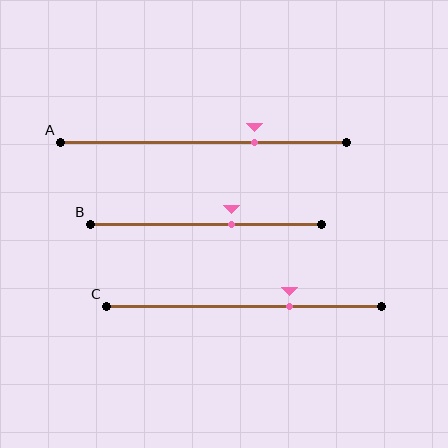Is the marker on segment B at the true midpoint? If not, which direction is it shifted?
No, the marker on segment B is shifted to the right by about 11% of the segment length.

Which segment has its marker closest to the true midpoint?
Segment B has its marker closest to the true midpoint.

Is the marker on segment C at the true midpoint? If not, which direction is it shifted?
No, the marker on segment C is shifted to the right by about 16% of the segment length.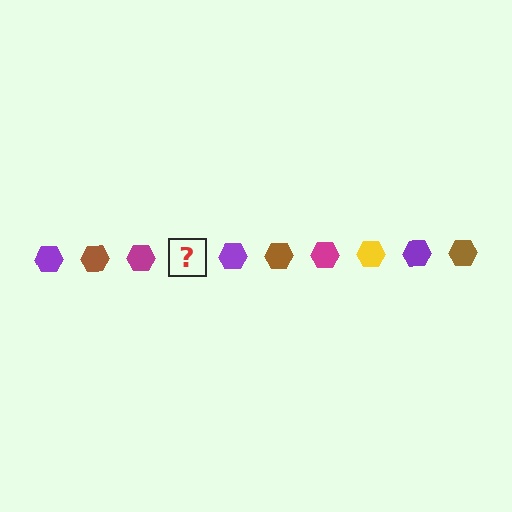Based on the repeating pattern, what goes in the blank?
The blank should be a yellow hexagon.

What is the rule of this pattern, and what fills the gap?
The rule is that the pattern cycles through purple, brown, magenta, yellow hexagons. The gap should be filled with a yellow hexagon.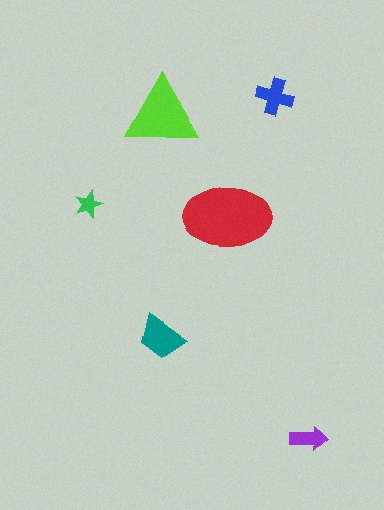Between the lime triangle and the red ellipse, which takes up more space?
The red ellipse.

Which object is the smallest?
The green star.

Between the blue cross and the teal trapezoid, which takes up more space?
The teal trapezoid.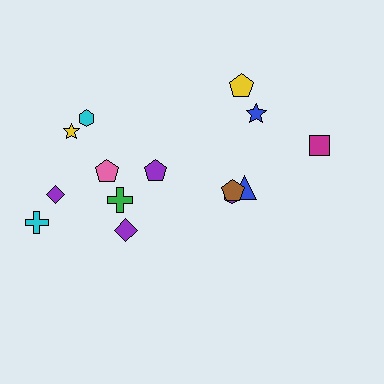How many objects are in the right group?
There are 6 objects.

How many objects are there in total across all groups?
There are 14 objects.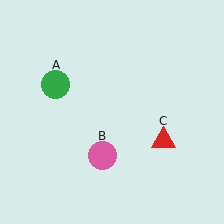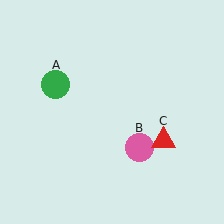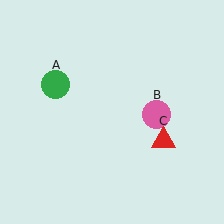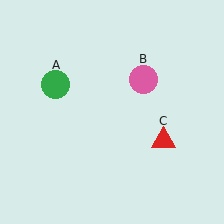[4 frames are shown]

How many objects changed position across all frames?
1 object changed position: pink circle (object B).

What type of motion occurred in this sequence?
The pink circle (object B) rotated counterclockwise around the center of the scene.